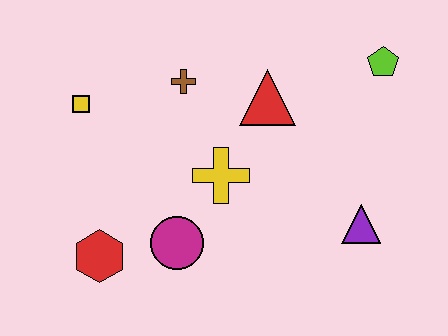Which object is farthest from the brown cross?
The purple triangle is farthest from the brown cross.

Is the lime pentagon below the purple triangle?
No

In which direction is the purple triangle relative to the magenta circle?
The purple triangle is to the right of the magenta circle.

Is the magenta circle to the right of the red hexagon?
Yes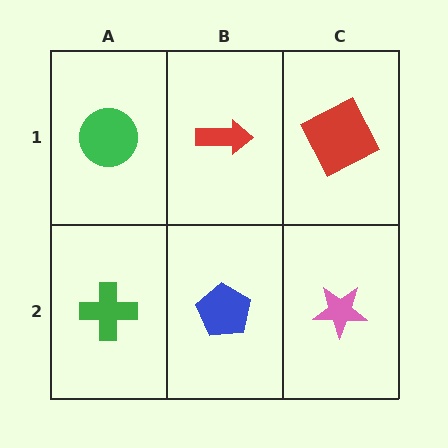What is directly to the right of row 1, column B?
A red square.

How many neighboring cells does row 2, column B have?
3.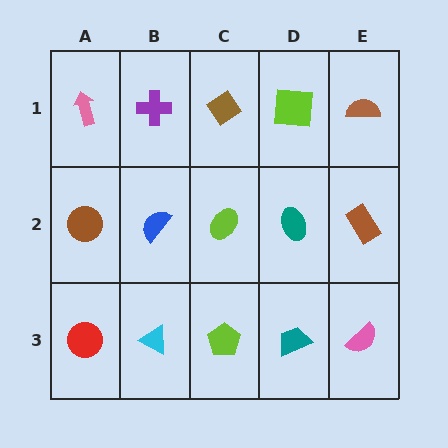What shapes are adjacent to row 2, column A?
A pink arrow (row 1, column A), a red circle (row 3, column A), a blue semicircle (row 2, column B).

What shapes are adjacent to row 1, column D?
A teal ellipse (row 2, column D), a brown diamond (row 1, column C), a brown semicircle (row 1, column E).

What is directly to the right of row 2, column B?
A lime ellipse.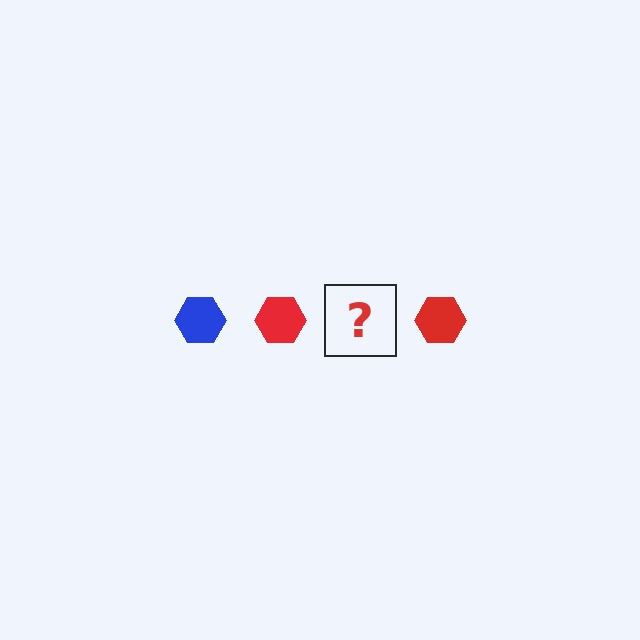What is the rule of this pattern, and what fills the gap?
The rule is that the pattern cycles through blue, red hexagons. The gap should be filled with a blue hexagon.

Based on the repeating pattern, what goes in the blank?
The blank should be a blue hexagon.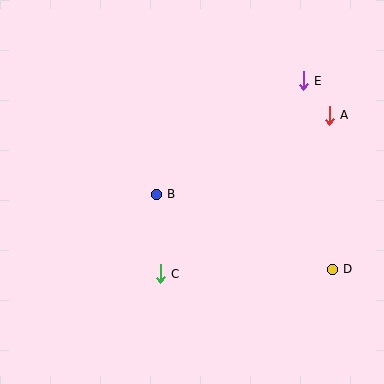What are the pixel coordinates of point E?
Point E is at (303, 81).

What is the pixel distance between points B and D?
The distance between B and D is 191 pixels.